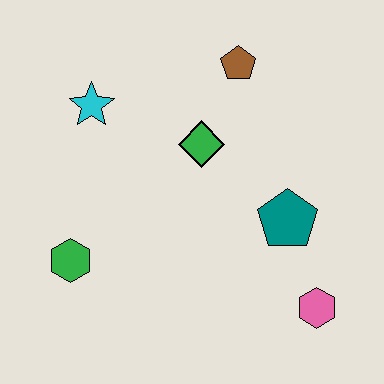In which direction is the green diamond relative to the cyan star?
The green diamond is to the right of the cyan star.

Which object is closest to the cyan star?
The green diamond is closest to the cyan star.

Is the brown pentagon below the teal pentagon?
No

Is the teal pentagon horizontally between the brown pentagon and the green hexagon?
No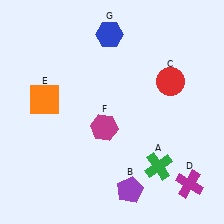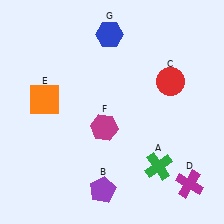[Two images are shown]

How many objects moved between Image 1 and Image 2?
1 object moved between the two images.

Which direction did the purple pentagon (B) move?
The purple pentagon (B) moved left.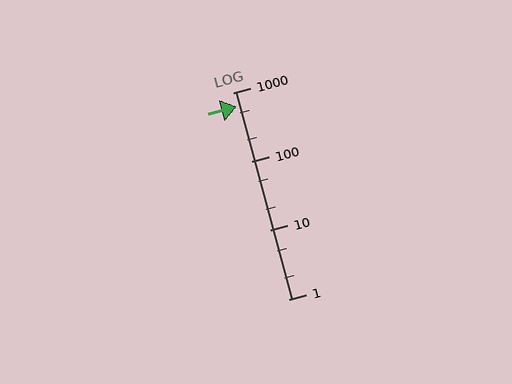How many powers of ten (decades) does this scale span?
The scale spans 3 decades, from 1 to 1000.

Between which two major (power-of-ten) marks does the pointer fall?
The pointer is between 100 and 1000.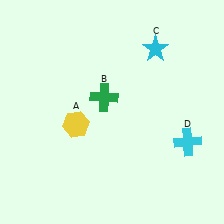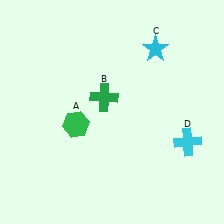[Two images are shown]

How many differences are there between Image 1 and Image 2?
There is 1 difference between the two images.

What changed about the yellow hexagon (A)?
In Image 1, A is yellow. In Image 2, it changed to green.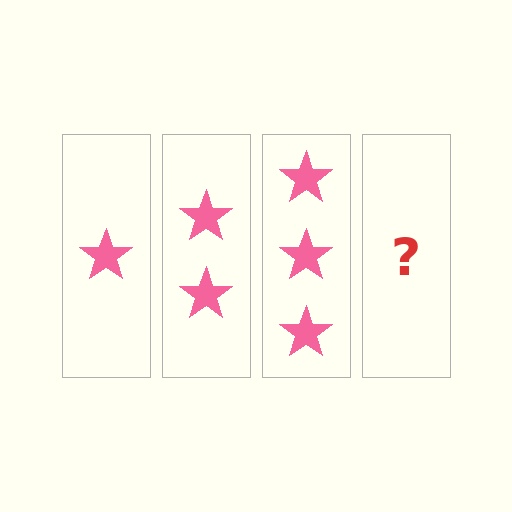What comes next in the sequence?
The next element should be 4 stars.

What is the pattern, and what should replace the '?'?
The pattern is that each step adds one more star. The '?' should be 4 stars.